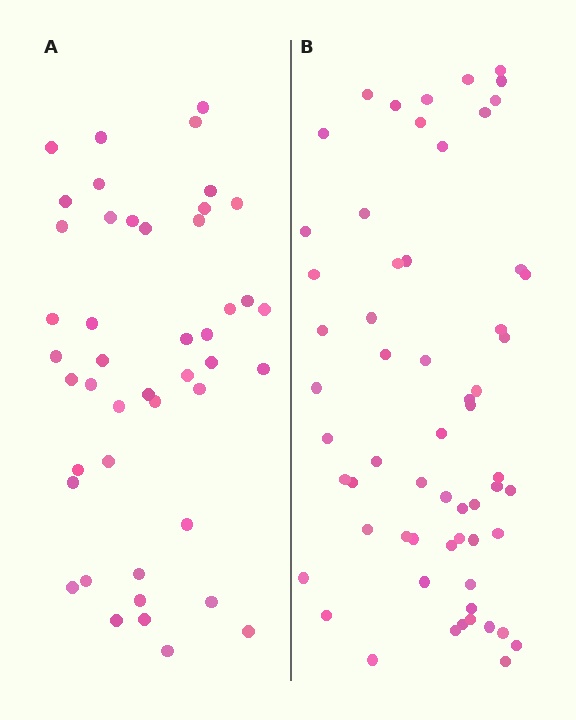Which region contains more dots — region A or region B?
Region B (the right region) has more dots.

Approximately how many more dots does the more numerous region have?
Region B has approximately 15 more dots than region A.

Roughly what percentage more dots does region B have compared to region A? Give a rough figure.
About 35% more.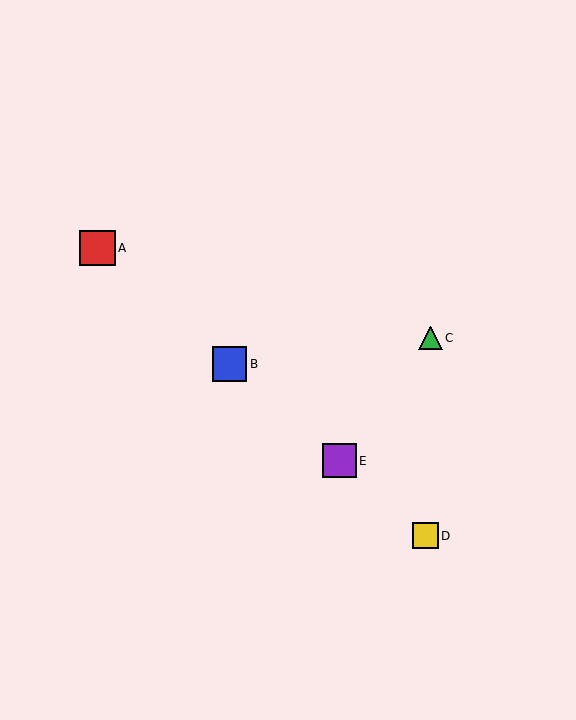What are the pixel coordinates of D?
Object D is at (425, 536).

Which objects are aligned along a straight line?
Objects A, B, D, E are aligned along a straight line.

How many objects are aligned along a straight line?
4 objects (A, B, D, E) are aligned along a straight line.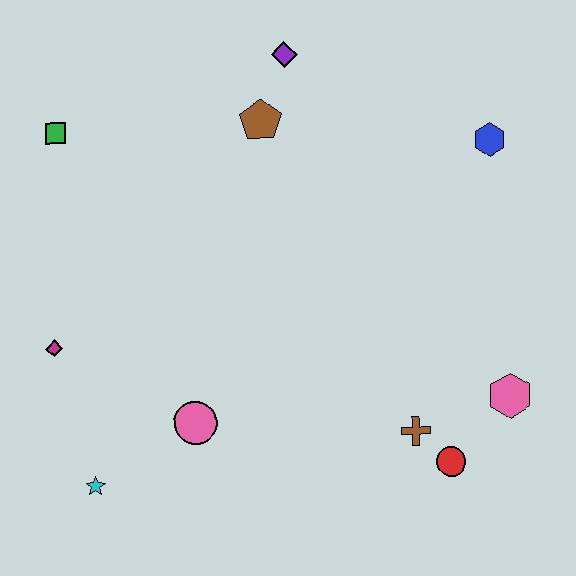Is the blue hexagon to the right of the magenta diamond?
Yes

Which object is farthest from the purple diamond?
The cyan star is farthest from the purple diamond.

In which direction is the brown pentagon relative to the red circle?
The brown pentagon is above the red circle.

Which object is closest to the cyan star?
The pink circle is closest to the cyan star.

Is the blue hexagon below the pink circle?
No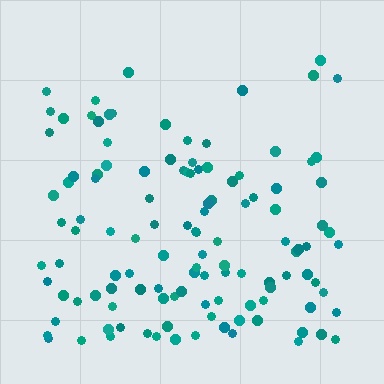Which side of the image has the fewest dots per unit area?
The top.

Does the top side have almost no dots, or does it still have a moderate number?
Still a moderate number, just noticeably fewer than the bottom.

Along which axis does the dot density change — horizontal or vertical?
Vertical.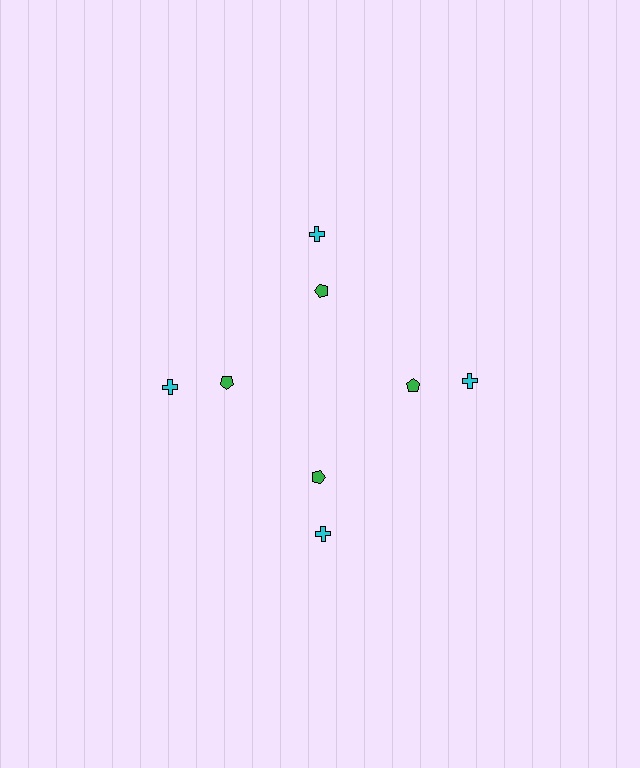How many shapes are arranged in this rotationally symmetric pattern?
There are 8 shapes, arranged in 4 groups of 2.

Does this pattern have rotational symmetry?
Yes, this pattern has 4-fold rotational symmetry. It looks the same after rotating 90 degrees around the center.